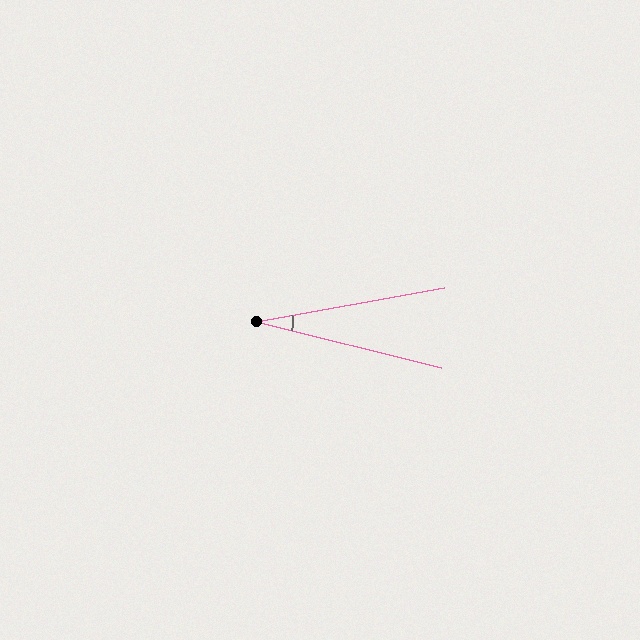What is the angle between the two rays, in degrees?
Approximately 24 degrees.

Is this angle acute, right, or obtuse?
It is acute.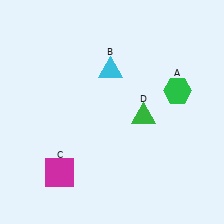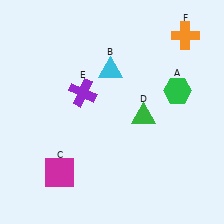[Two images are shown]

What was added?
A purple cross (E), an orange cross (F) were added in Image 2.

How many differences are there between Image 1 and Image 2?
There are 2 differences between the two images.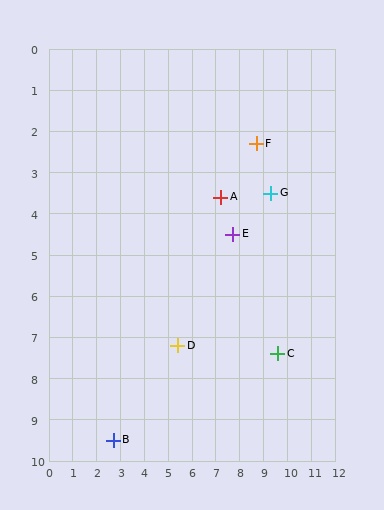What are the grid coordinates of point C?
Point C is at approximately (9.6, 7.4).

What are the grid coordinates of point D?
Point D is at approximately (5.4, 7.2).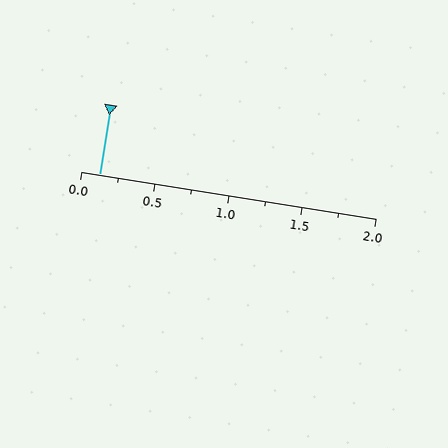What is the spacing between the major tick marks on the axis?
The major ticks are spaced 0.5 apart.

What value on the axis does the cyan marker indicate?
The marker indicates approximately 0.12.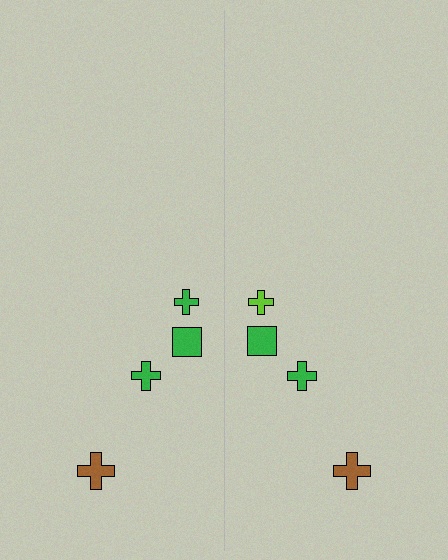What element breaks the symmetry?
The lime cross on the right side breaks the symmetry — its mirror counterpart is green.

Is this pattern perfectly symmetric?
No, the pattern is not perfectly symmetric. The lime cross on the right side breaks the symmetry — its mirror counterpart is green.